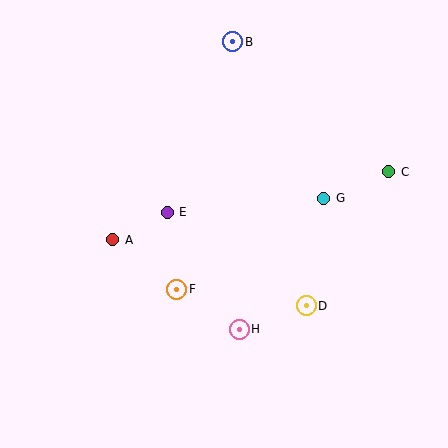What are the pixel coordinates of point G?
Point G is at (324, 198).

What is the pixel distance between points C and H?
The distance between C and H is 217 pixels.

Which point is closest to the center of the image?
Point E at (167, 212) is closest to the center.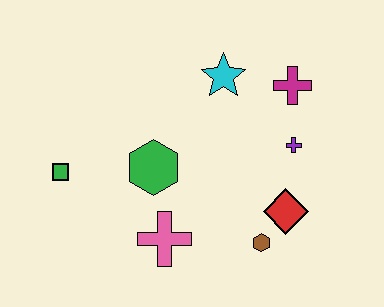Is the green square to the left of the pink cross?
Yes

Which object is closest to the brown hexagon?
The red diamond is closest to the brown hexagon.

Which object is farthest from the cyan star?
The green square is farthest from the cyan star.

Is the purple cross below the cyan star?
Yes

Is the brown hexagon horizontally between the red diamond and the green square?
Yes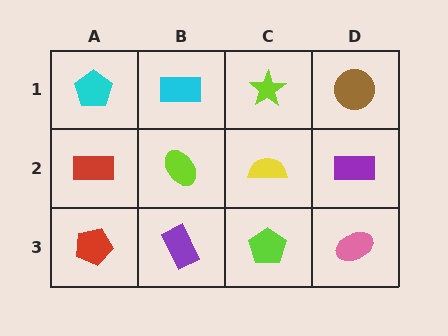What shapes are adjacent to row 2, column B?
A cyan rectangle (row 1, column B), a purple rectangle (row 3, column B), a red rectangle (row 2, column A), a yellow semicircle (row 2, column C).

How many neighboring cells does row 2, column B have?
4.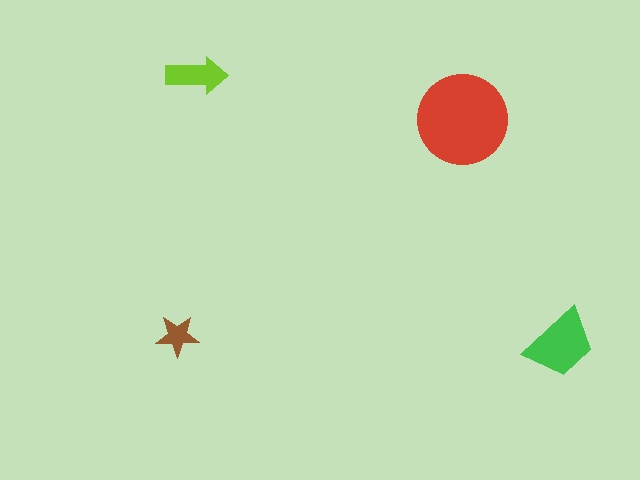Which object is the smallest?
The brown star.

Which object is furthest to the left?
The brown star is leftmost.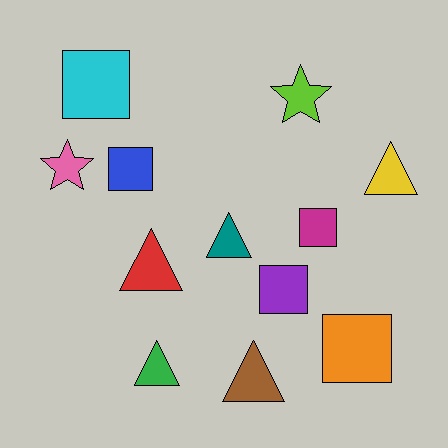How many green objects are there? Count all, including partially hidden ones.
There is 1 green object.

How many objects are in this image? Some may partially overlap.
There are 12 objects.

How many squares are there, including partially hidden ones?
There are 5 squares.